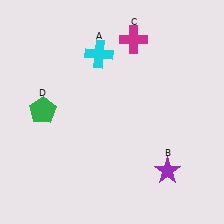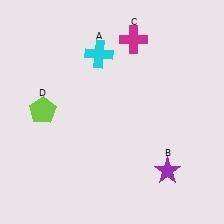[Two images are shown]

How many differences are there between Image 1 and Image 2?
There is 1 difference between the two images.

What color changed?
The pentagon (D) changed from green in Image 1 to lime in Image 2.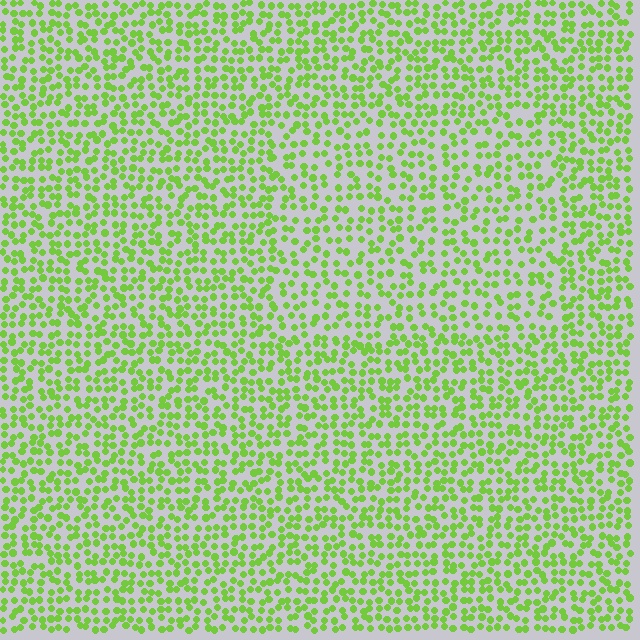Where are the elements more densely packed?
The elements are more densely packed outside the rectangle boundary.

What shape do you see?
I see a rectangle.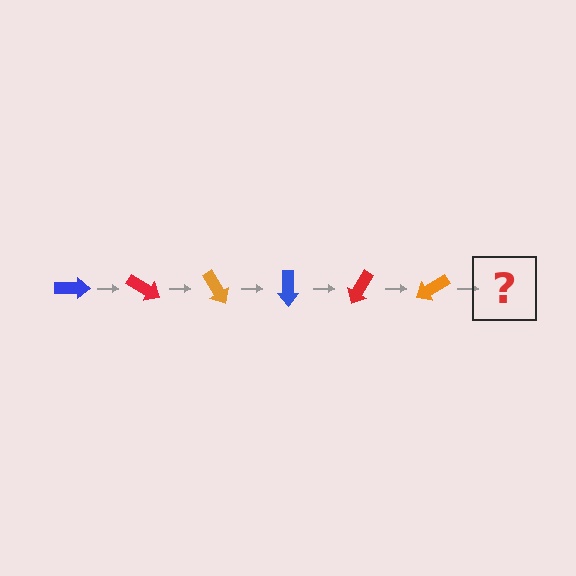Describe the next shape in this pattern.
It should be a blue arrow, rotated 180 degrees from the start.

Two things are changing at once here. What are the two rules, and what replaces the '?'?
The two rules are that it rotates 30 degrees each step and the color cycles through blue, red, and orange. The '?' should be a blue arrow, rotated 180 degrees from the start.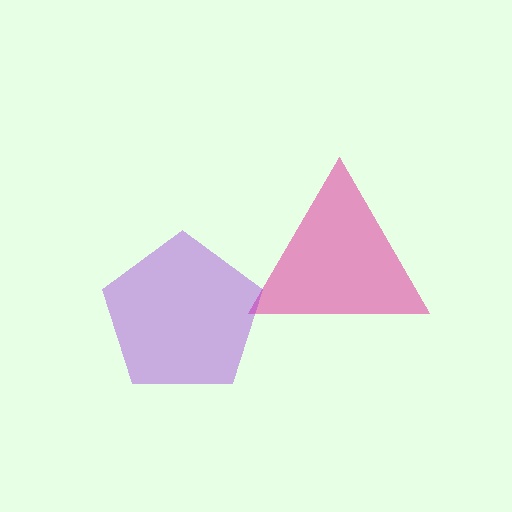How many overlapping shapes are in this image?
There are 2 overlapping shapes in the image.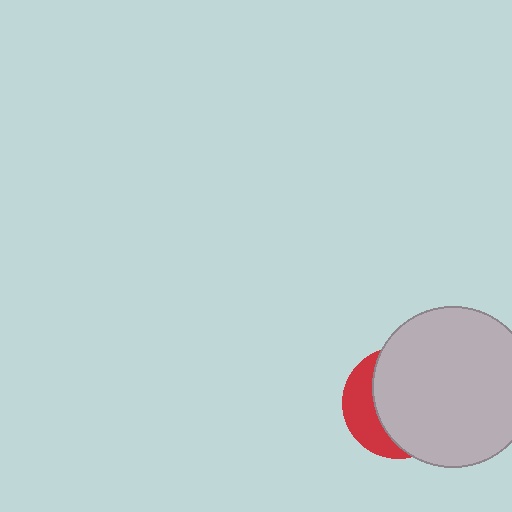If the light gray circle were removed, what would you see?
You would see the complete red circle.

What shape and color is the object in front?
The object in front is a light gray circle.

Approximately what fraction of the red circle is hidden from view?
Roughly 69% of the red circle is hidden behind the light gray circle.